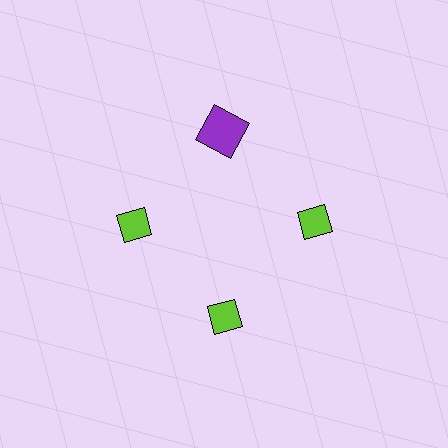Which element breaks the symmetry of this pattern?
The purple square at roughly the 12 o'clock position breaks the symmetry. All other shapes are lime diamonds.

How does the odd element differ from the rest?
It differs in both color (purple instead of lime) and shape (square instead of diamond).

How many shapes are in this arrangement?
There are 4 shapes arranged in a ring pattern.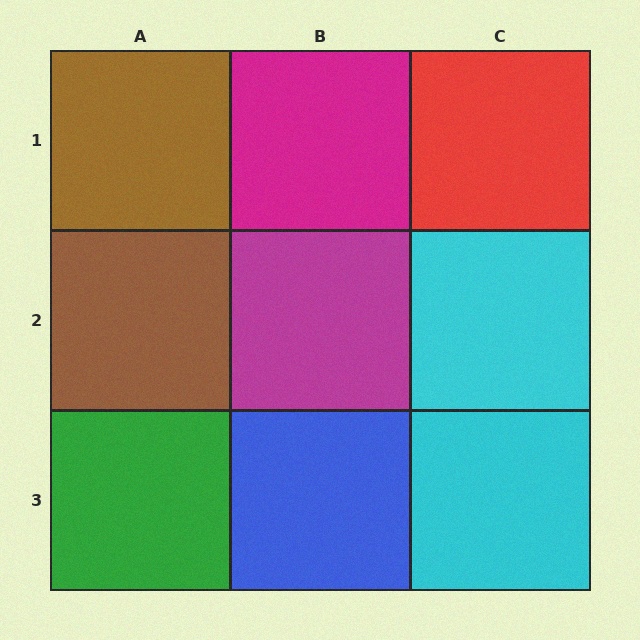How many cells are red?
1 cell is red.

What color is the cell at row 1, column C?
Red.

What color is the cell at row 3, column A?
Green.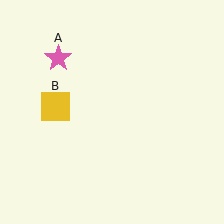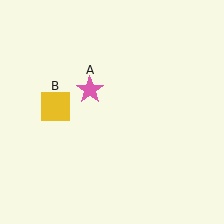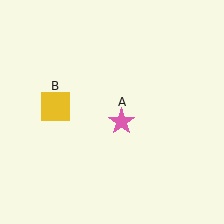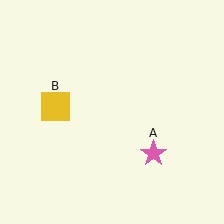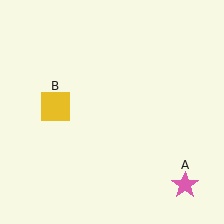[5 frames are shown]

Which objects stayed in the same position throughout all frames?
Yellow square (object B) remained stationary.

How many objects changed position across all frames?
1 object changed position: pink star (object A).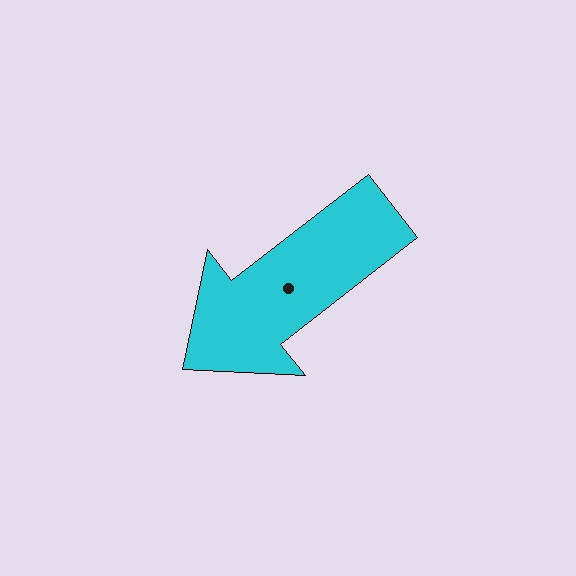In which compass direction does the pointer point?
Southwest.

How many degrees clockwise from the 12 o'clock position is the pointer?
Approximately 232 degrees.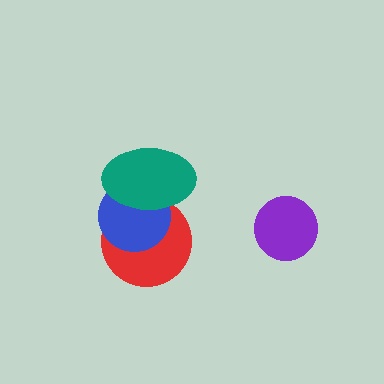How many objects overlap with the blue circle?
2 objects overlap with the blue circle.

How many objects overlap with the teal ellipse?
2 objects overlap with the teal ellipse.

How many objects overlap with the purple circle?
0 objects overlap with the purple circle.